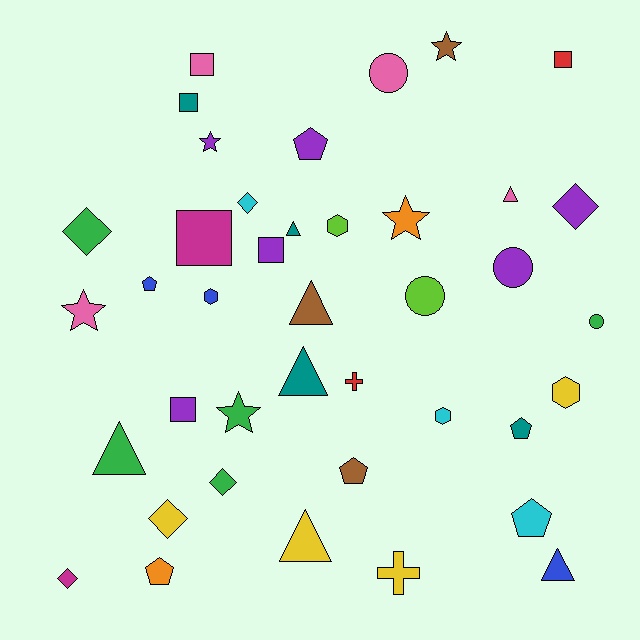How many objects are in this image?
There are 40 objects.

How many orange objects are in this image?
There are 2 orange objects.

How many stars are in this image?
There are 5 stars.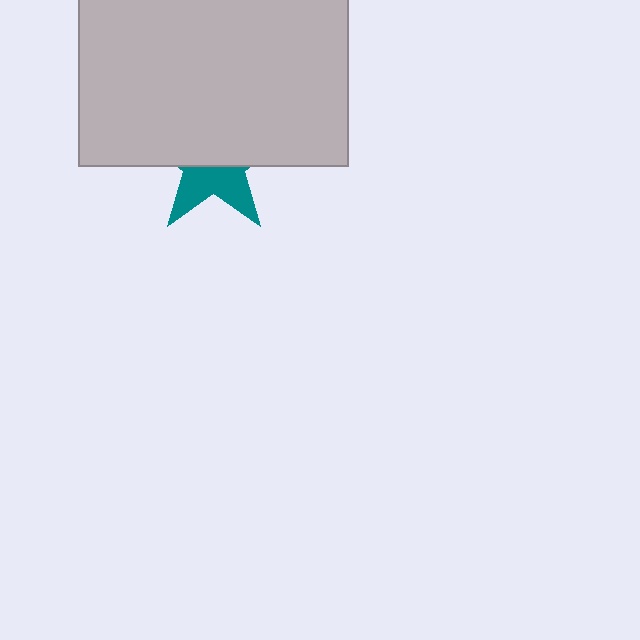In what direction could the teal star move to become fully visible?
The teal star could move down. That would shift it out from behind the light gray rectangle entirely.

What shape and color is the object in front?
The object in front is a light gray rectangle.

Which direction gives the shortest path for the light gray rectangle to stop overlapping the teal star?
Moving up gives the shortest separation.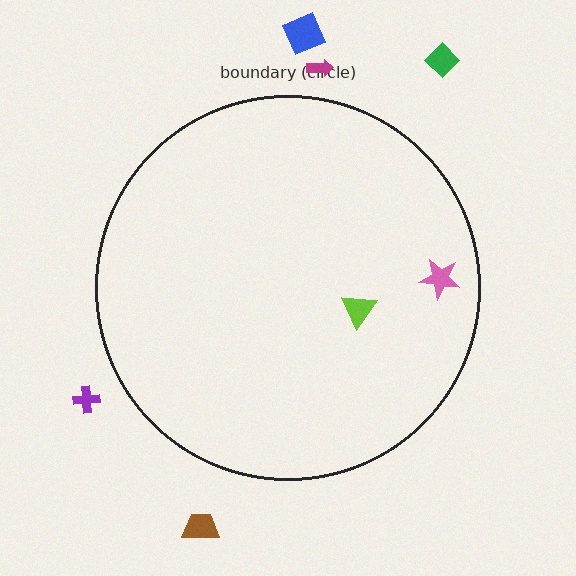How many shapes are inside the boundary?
2 inside, 5 outside.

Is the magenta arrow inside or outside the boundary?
Outside.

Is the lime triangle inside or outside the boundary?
Inside.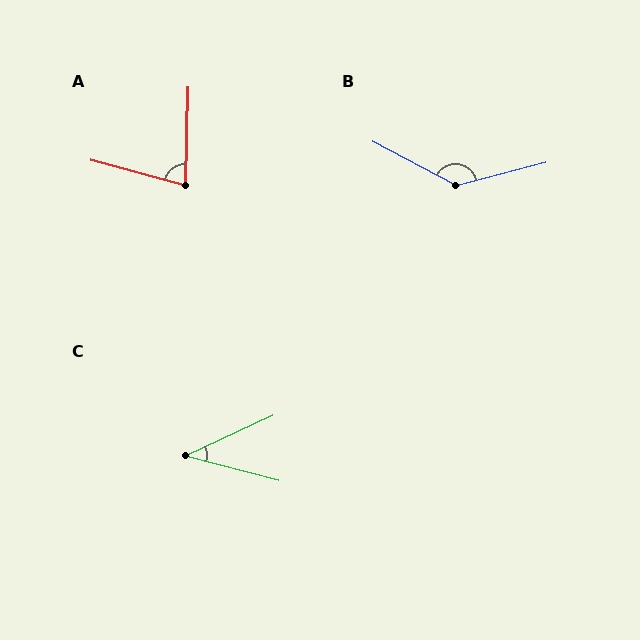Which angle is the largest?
B, at approximately 138 degrees.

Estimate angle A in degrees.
Approximately 76 degrees.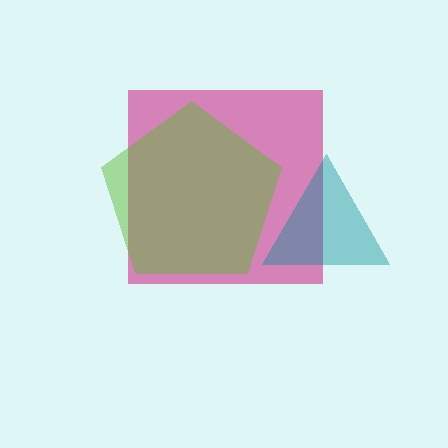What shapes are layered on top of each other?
The layered shapes are: a magenta square, a lime pentagon, a teal triangle.